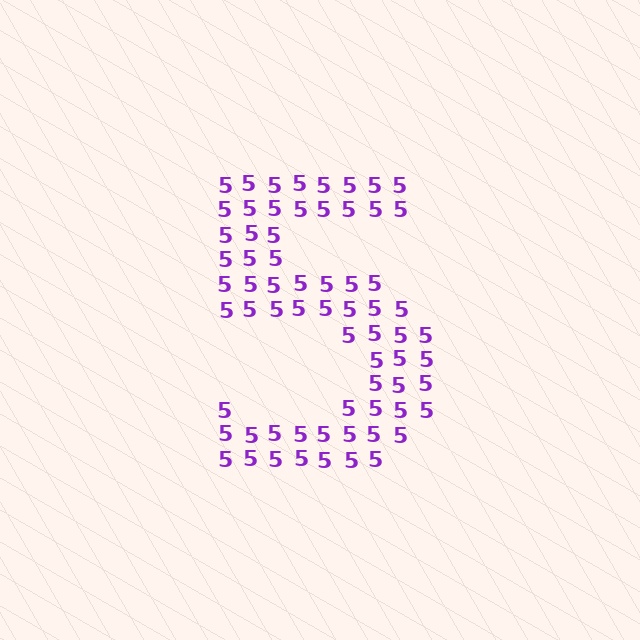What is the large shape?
The large shape is the digit 5.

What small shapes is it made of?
It is made of small digit 5's.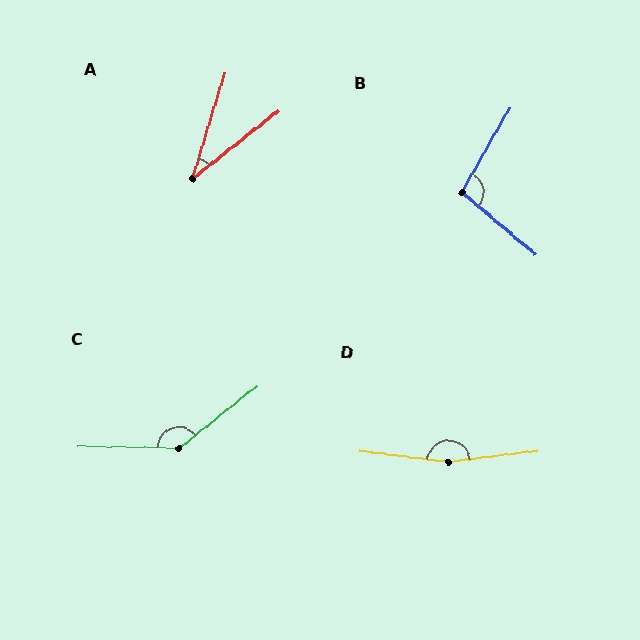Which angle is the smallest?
A, at approximately 35 degrees.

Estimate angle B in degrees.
Approximately 101 degrees.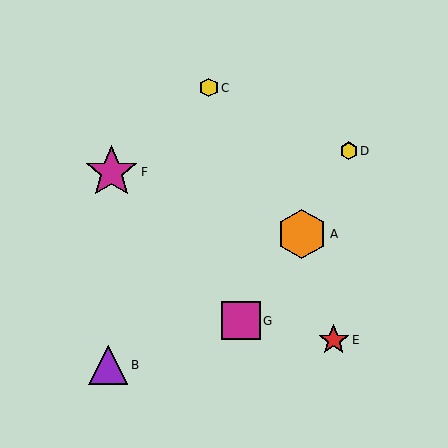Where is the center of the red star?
The center of the red star is at (334, 340).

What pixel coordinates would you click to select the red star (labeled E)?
Click at (334, 340) to select the red star E.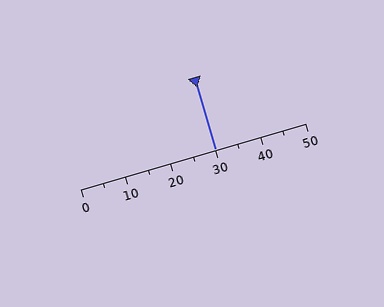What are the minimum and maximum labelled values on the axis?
The axis runs from 0 to 50.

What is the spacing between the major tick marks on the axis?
The major ticks are spaced 10 apart.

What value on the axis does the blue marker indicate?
The marker indicates approximately 30.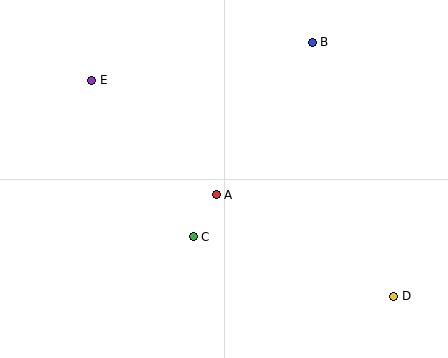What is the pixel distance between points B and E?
The distance between B and E is 224 pixels.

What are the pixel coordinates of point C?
Point C is at (193, 237).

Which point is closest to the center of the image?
Point A at (216, 195) is closest to the center.